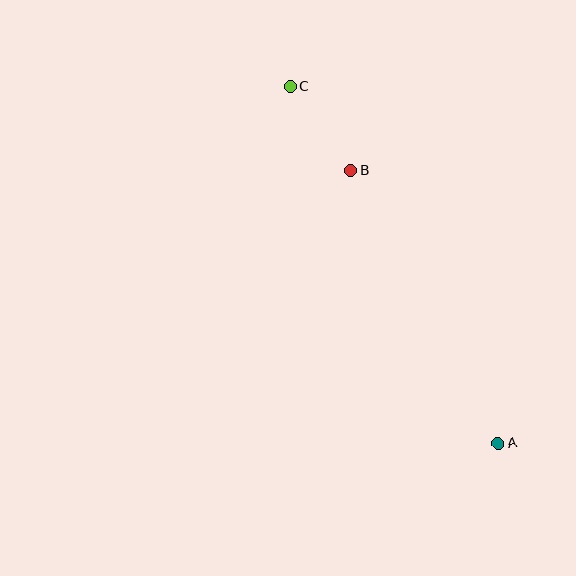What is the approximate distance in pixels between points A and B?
The distance between A and B is approximately 310 pixels.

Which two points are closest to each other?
Points B and C are closest to each other.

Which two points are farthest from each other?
Points A and C are farthest from each other.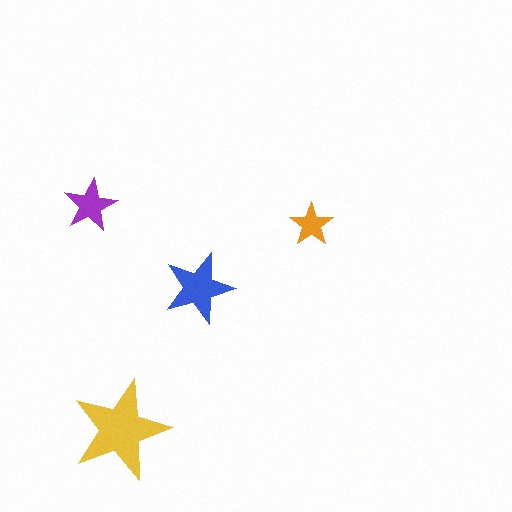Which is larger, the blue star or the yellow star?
The yellow one.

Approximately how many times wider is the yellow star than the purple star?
About 2 times wider.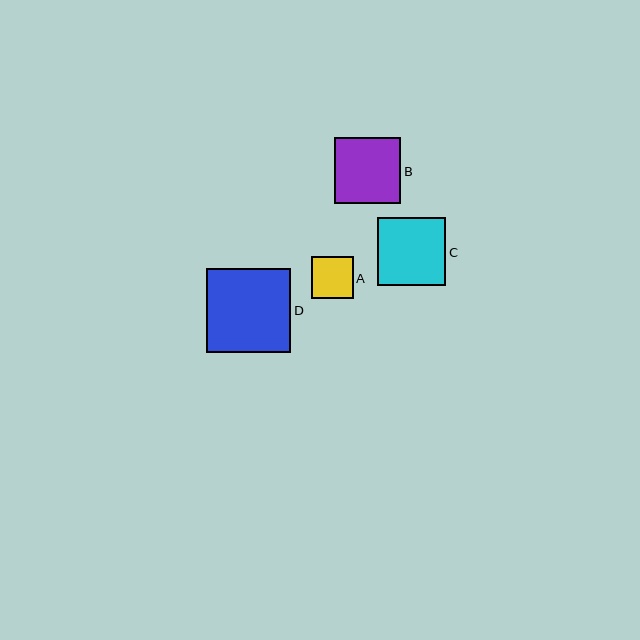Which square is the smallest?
Square A is the smallest with a size of approximately 42 pixels.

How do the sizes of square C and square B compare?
Square C and square B are approximately the same size.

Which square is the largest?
Square D is the largest with a size of approximately 84 pixels.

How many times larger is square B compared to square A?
Square B is approximately 1.6 times the size of square A.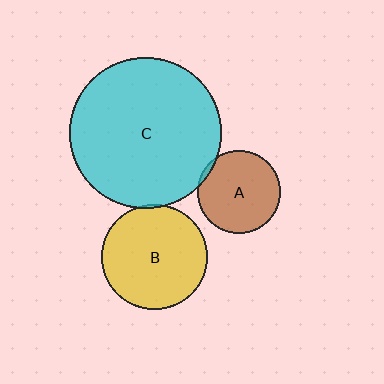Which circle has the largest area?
Circle C (cyan).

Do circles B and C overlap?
Yes.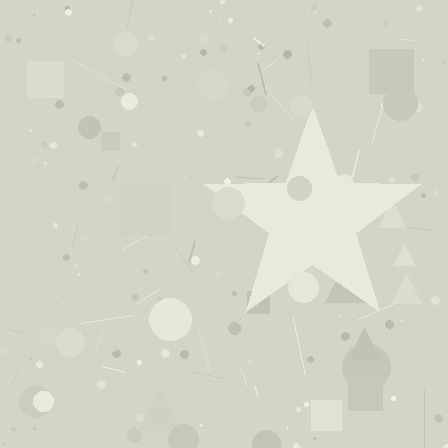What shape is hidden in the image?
A star is hidden in the image.